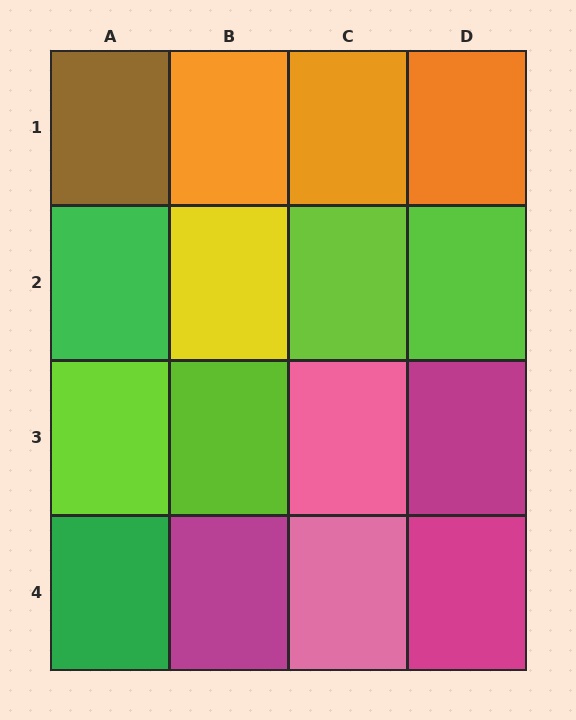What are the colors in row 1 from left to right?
Brown, orange, orange, orange.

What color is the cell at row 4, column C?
Pink.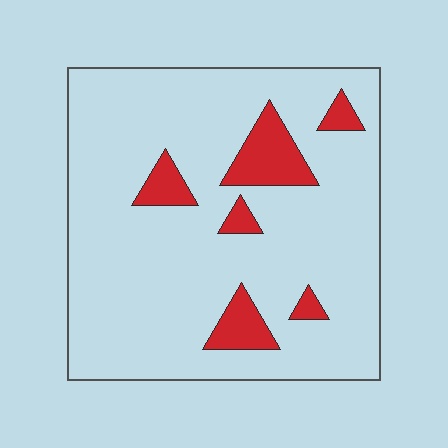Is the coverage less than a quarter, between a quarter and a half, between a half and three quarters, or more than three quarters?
Less than a quarter.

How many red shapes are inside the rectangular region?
6.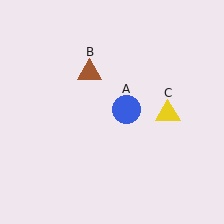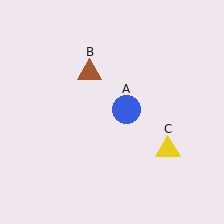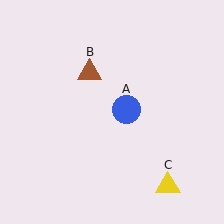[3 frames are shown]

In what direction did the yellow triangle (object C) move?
The yellow triangle (object C) moved down.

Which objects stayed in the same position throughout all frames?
Blue circle (object A) and brown triangle (object B) remained stationary.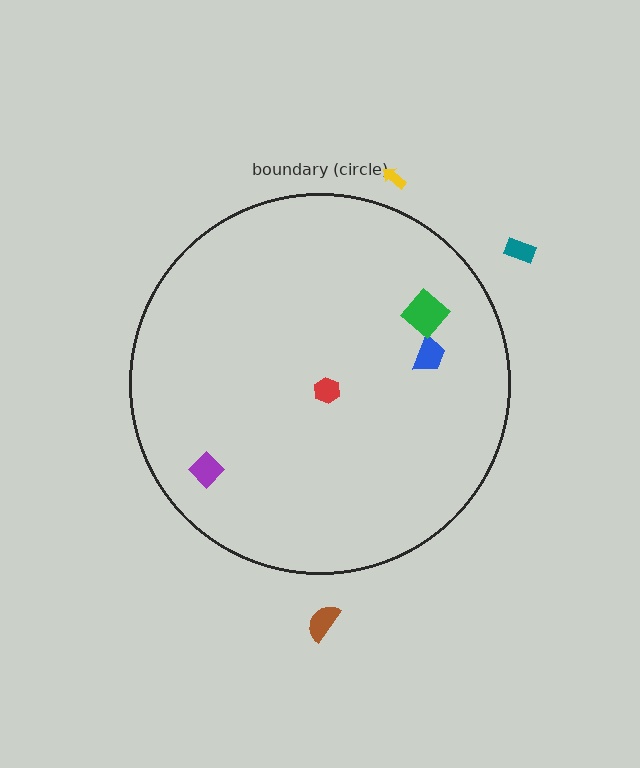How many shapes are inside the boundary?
4 inside, 3 outside.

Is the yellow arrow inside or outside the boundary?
Outside.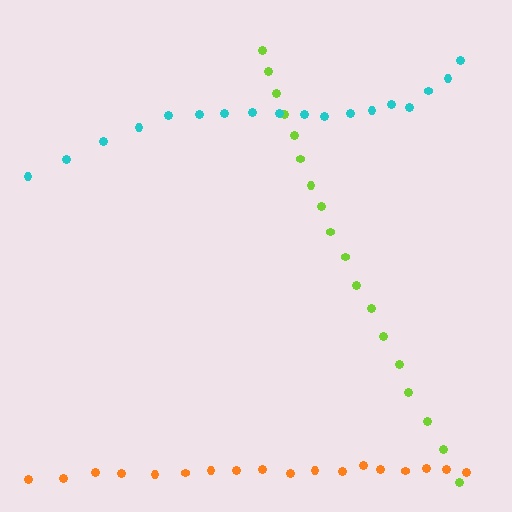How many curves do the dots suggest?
There are 3 distinct paths.